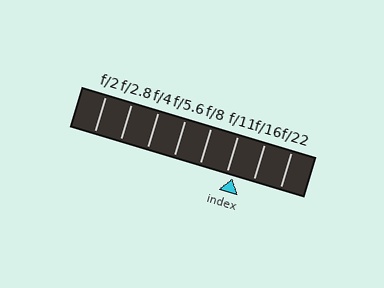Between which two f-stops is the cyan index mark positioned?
The index mark is between f/11 and f/16.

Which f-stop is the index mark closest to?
The index mark is closest to f/11.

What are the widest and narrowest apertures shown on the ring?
The widest aperture shown is f/2 and the narrowest is f/22.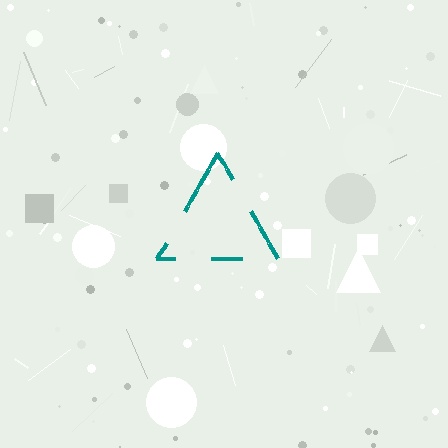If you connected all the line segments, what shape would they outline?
They would outline a triangle.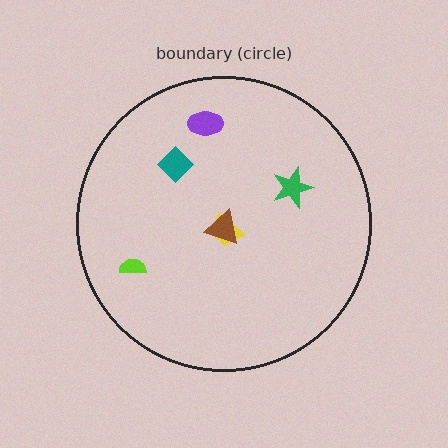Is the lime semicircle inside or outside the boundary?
Inside.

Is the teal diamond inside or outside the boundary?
Inside.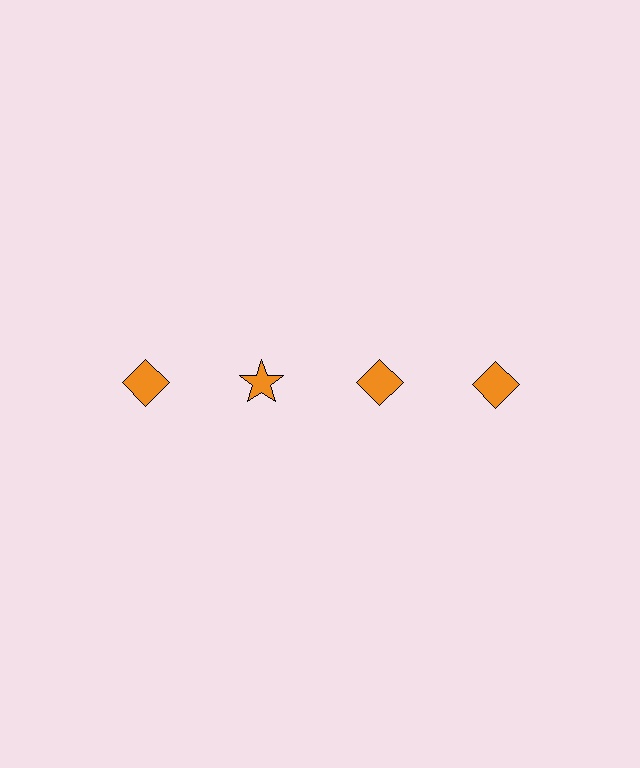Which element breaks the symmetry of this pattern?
The orange star in the top row, second from left column breaks the symmetry. All other shapes are orange diamonds.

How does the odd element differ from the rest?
It has a different shape: star instead of diamond.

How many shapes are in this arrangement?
There are 4 shapes arranged in a grid pattern.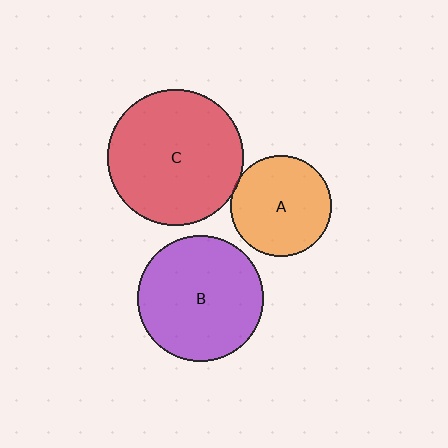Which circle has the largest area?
Circle C (red).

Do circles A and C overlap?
Yes.